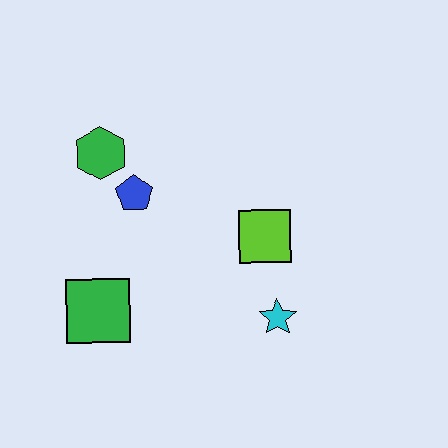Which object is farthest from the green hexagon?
The cyan star is farthest from the green hexagon.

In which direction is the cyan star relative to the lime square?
The cyan star is below the lime square.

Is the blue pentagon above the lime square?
Yes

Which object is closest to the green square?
The blue pentagon is closest to the green square.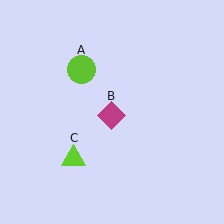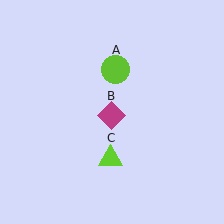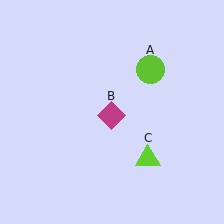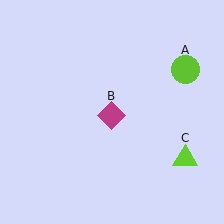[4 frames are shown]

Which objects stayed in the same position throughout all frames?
Magenta diamond (object B) remained stationary.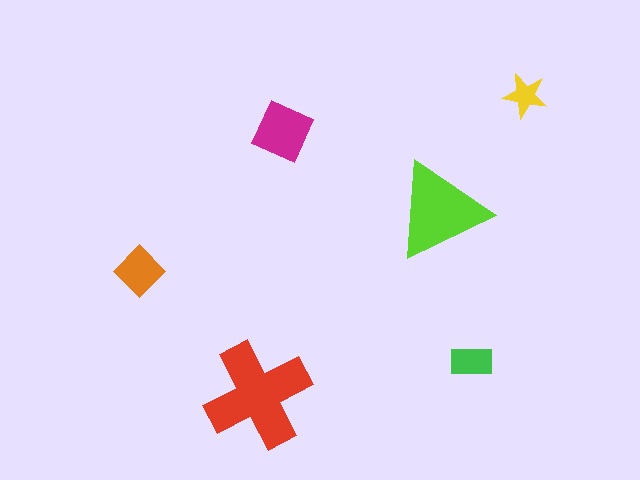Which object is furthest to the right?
The yellow star is rightmost.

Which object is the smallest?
The yellow star.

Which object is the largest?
The red cross.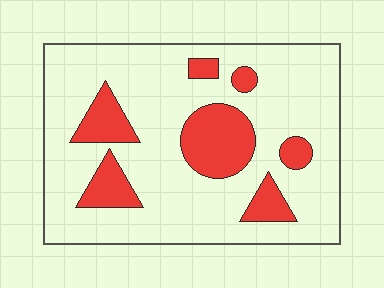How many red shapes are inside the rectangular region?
7.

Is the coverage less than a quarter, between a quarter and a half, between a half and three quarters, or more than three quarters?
Less than a quarter.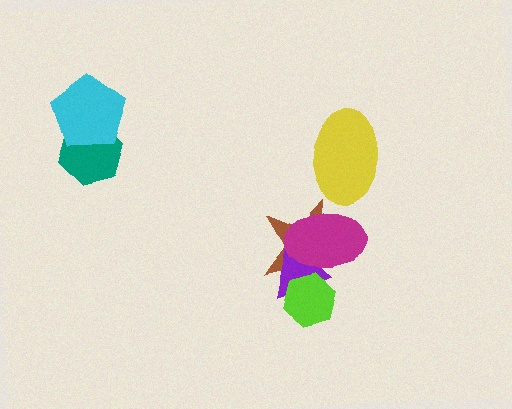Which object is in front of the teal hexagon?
The cyan pentagon is in front of the teal hexagon.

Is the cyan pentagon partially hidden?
No, no other shape covers it.